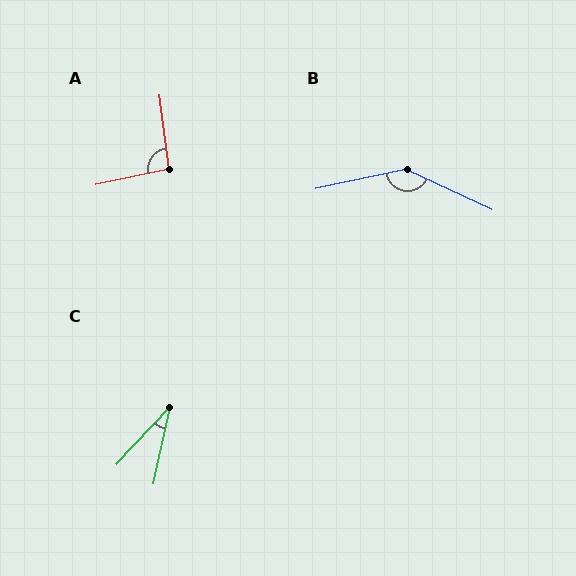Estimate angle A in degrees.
Approximately 94 degrees.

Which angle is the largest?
B, at approximately 143 degrees.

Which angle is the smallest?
C, at approximately 31 degrees.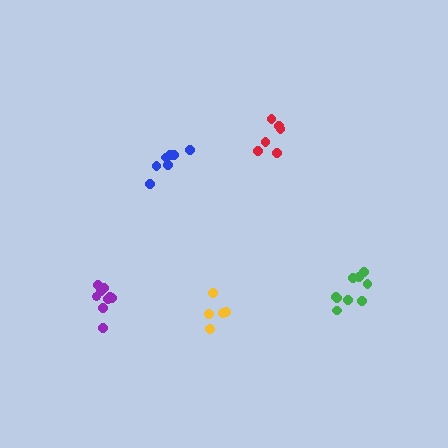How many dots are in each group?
Group 1: 5 dots, Group 2: 6 dots, Group 3: 9 dots, Group 4: 7 dots, Group 5: 9 dots (36 total).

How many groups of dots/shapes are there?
There are 5 groups.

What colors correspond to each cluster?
The clusters are colored: yellow, red, green, blue, purple.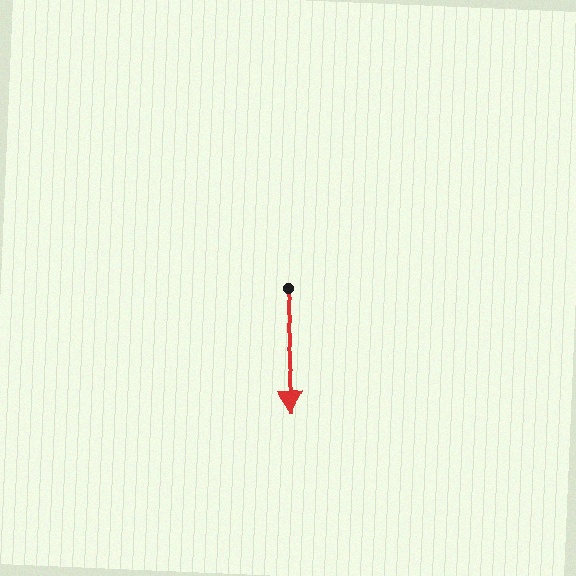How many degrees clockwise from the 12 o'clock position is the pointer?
Approximately 177 degrees.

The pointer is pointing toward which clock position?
Roughly 6 o'clock.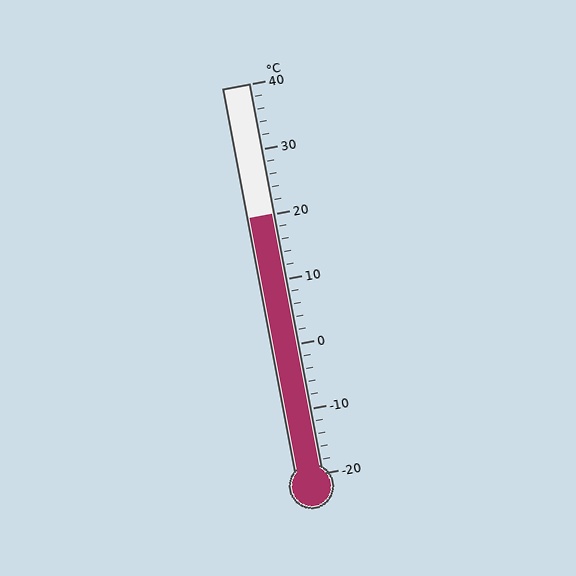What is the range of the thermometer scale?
The thermometer scale ranges from -20°C to 40°C.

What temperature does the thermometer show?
The thermometer shows approximately 20°C.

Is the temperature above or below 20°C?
The temperature is at 20°C.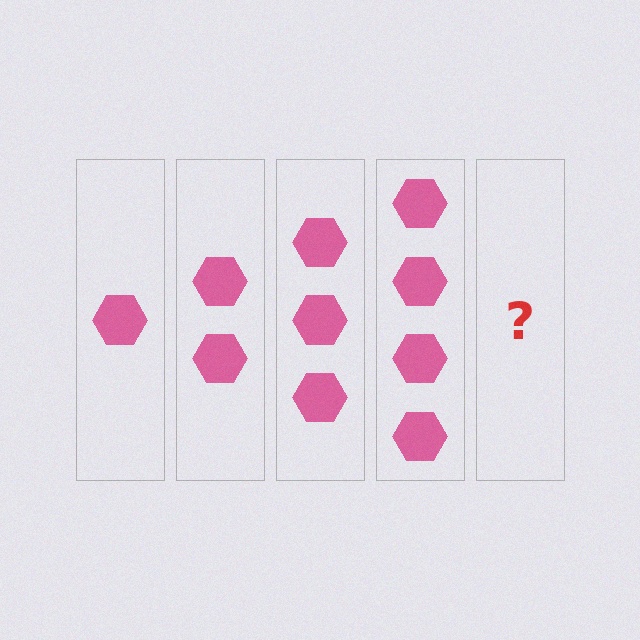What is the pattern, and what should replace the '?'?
The pattern is that each step adds one more hexagon. The '?' should be 5 hexagons.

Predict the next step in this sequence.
The next step is 5 hexagons.